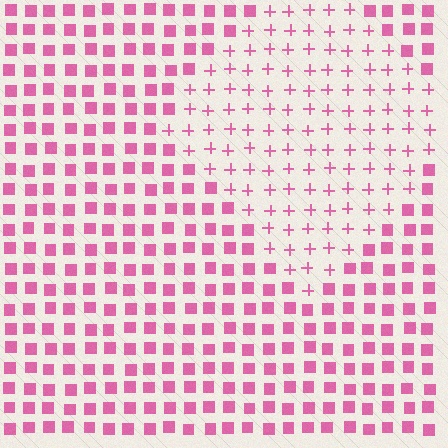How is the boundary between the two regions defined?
The boundary is defined by a change in element shape: plus signs inside vs. squares outside. All elements share the same color and spacing.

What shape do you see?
I see a diamond.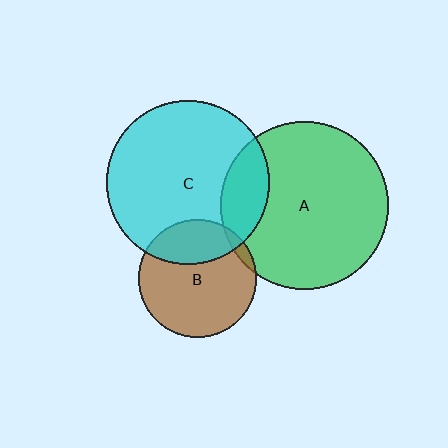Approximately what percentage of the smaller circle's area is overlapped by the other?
Approximately 30%.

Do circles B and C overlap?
Yes.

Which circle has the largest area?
Circle A (green).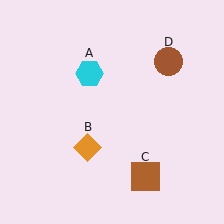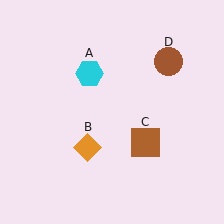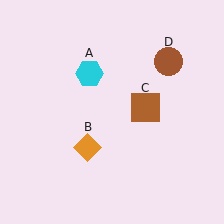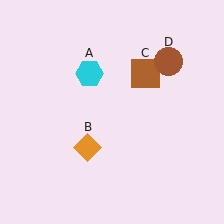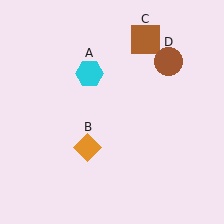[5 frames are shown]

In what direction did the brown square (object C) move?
The brown square (object C) moved up.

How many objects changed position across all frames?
1 object changed position: brown square (object C).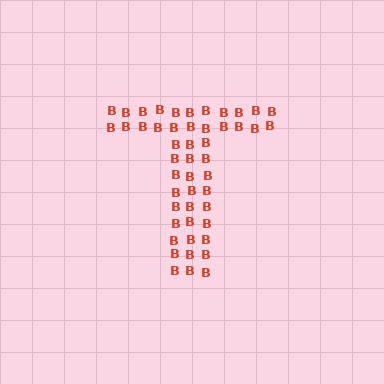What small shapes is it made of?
It is made of small letter B's.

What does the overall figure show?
The overall figure shows the letter T.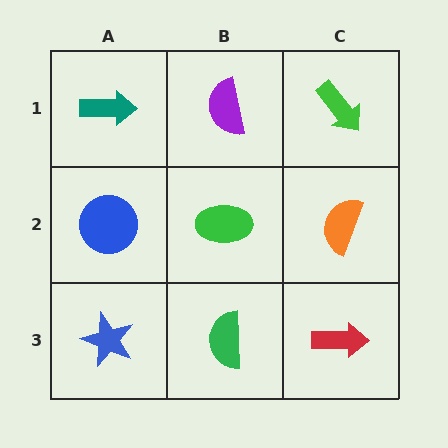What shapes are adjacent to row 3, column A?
A blue circle (row 2, column A), a green semicircle (row 3, column B).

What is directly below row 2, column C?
A red arrow.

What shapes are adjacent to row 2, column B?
A purple semicircle (row 1, column B), a green semicircle (row 3, column B), a blue circle (row 2, column A), an orange semicircle (row 2, column C).